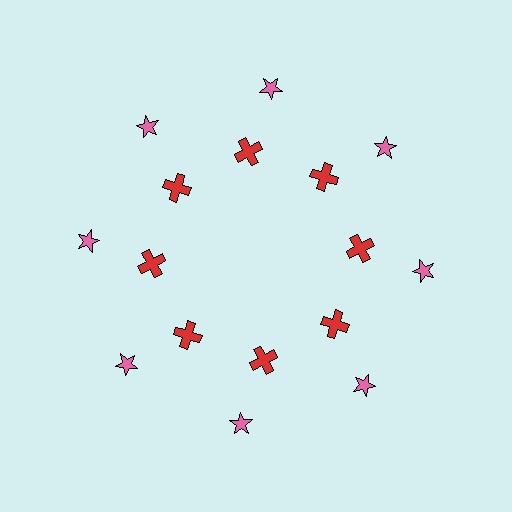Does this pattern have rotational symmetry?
Yes, this pattern has 8-fold rotational symmetry. It looks the same after rotating 45 degrees around the center.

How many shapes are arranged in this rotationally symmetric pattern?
There are 16 shapes, arranged in 8 groups of 2.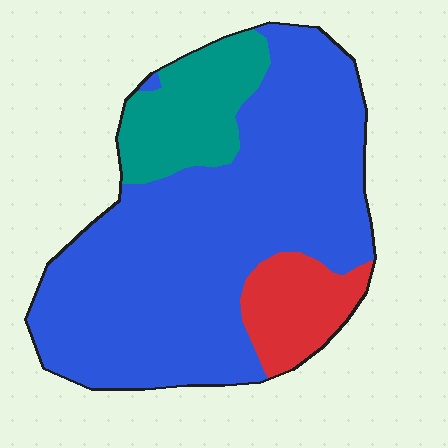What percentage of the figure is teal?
Teal covers 16% of the figure.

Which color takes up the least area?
Red, at roughly 10%.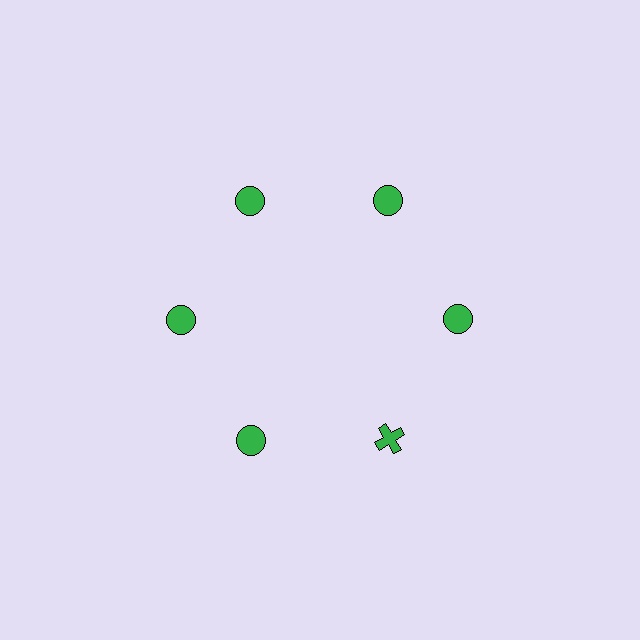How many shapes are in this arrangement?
There are 6 shapes arranged in a ring pattern.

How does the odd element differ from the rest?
It has a different shape: cross instead of circle.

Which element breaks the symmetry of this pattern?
The green cross at roughly the 5 o'clock position breaks the symmetry. All other shapes are green circles.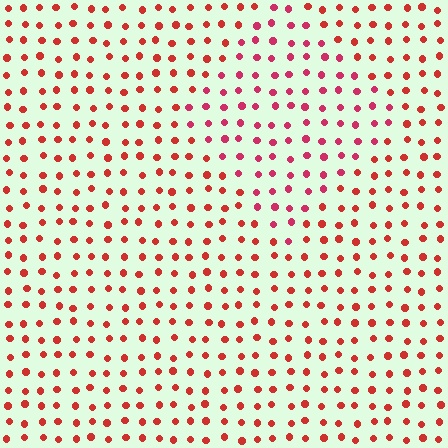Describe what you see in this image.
The image is filled with small red elements in a uniform arrangement. A diamond-shaped region is visible where the elements are tinted to a slightly different hue, forming a subtle color boundary.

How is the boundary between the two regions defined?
The boundary is defined purely by a slight shift in hue (about 23 degrees). Spacing, size, and orientation are identical on both sides.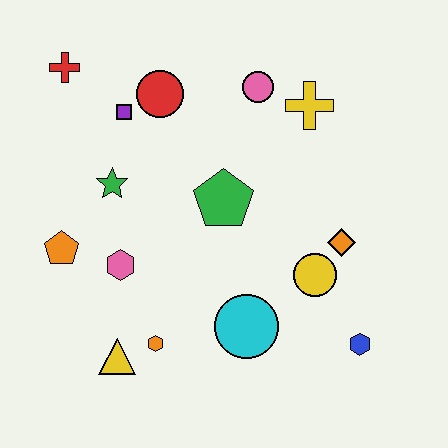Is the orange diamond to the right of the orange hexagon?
Yes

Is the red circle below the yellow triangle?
No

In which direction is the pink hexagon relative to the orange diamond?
The pink hexagon is to the left of the orange diamond.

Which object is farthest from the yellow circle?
The red cross is farthest from the yellow circle.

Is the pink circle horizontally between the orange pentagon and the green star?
No